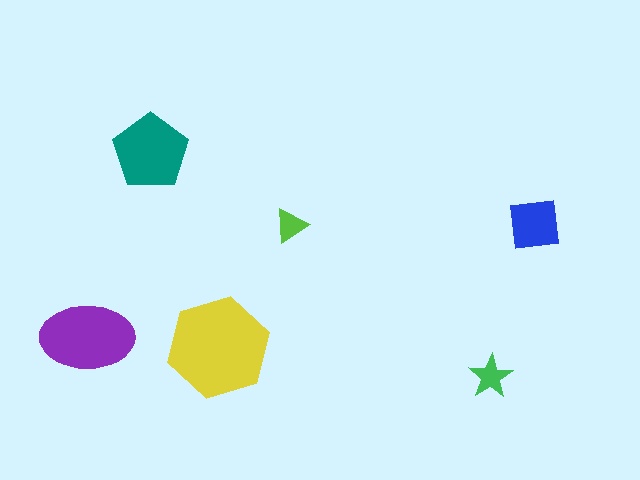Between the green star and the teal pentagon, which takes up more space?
The teal pentagon.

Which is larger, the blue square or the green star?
The blue square.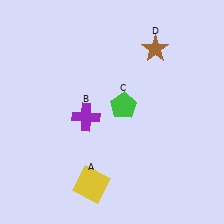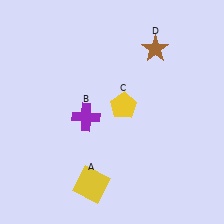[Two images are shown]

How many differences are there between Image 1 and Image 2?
There is 1 difference between the two images.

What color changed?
The pentagon (C) changed from green in Image 1 to yellow in Image 2.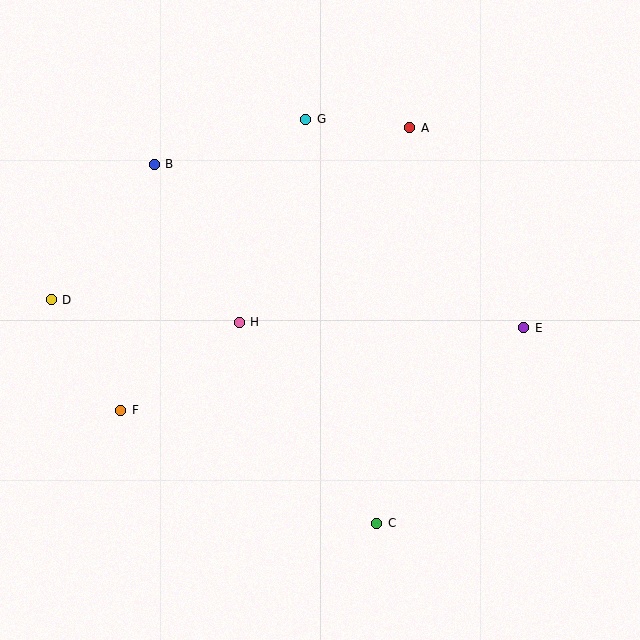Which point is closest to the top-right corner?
Point A is closest to the top-right corner.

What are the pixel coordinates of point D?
Point D is at (51, 300).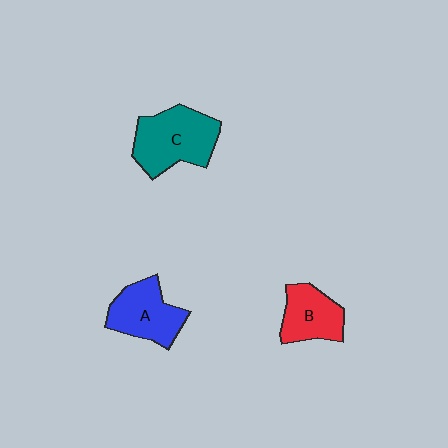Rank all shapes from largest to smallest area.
From largest to smallest: C (teal), A (blue), B (red).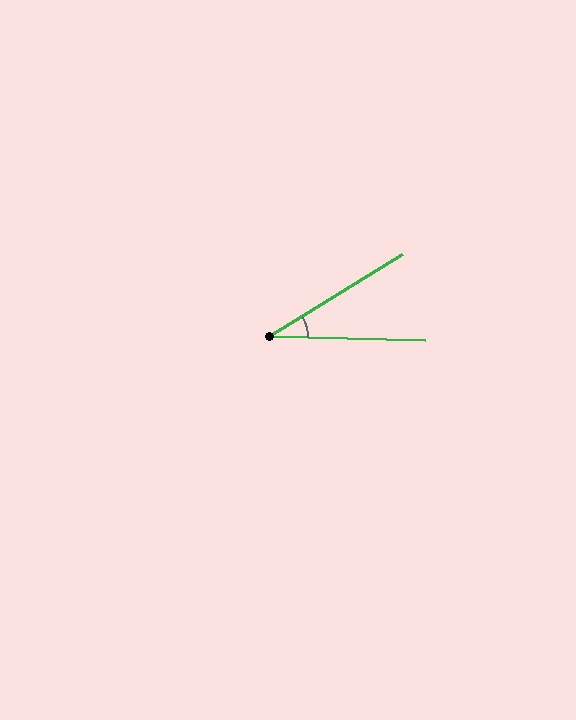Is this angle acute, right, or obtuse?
It is acute.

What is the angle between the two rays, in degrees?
Approximately 33 degrees.